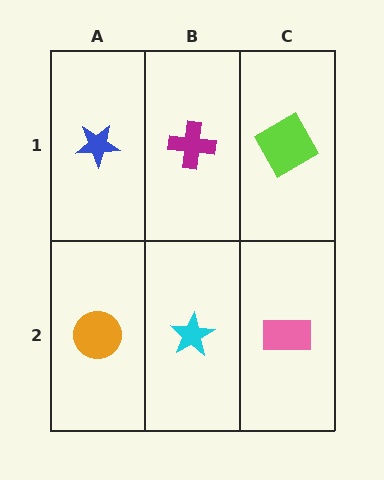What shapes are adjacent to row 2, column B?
A magenta cross (row 1, column B), an orange circle (row 2, column A), a pink rectangle (row 2, column C).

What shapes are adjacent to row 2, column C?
A lime square (row 1, column C), a cyan star (row 2, column B).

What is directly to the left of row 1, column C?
A magenta cross.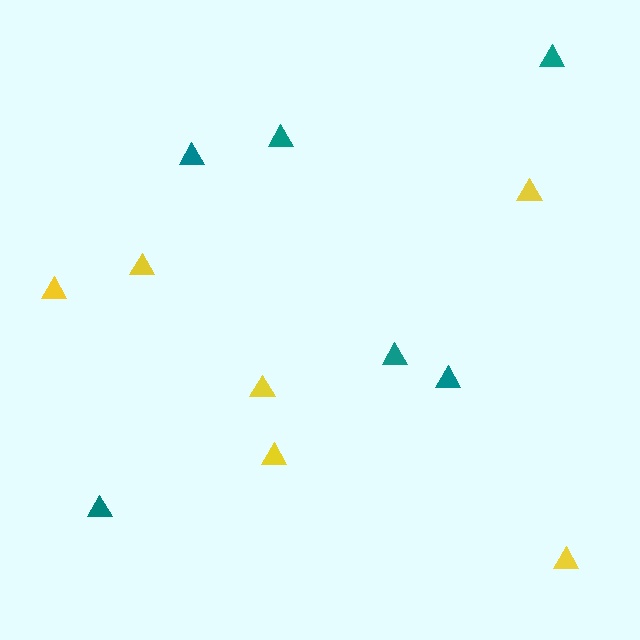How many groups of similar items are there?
There are 2 groups: one group of yellow triangles (6) and one group of teal triangles (6).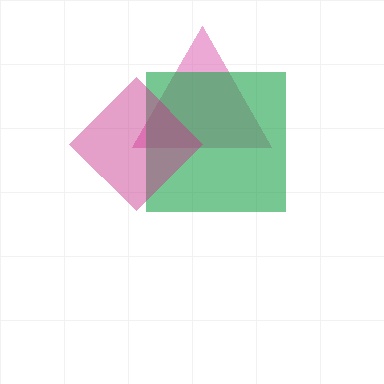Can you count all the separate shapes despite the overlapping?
Yes, there are 3 separate shapes.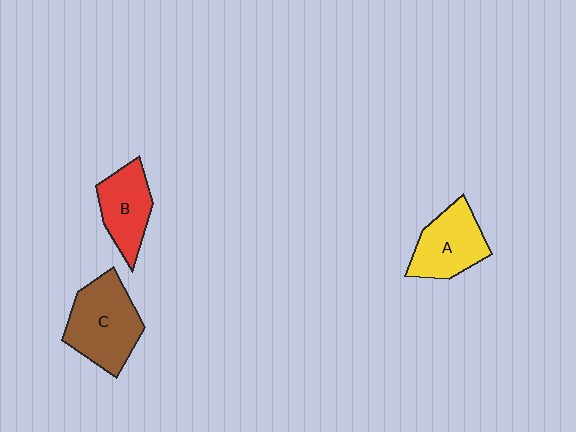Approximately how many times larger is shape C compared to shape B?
Approximately 1.4 times.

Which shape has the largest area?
Shape C (brown).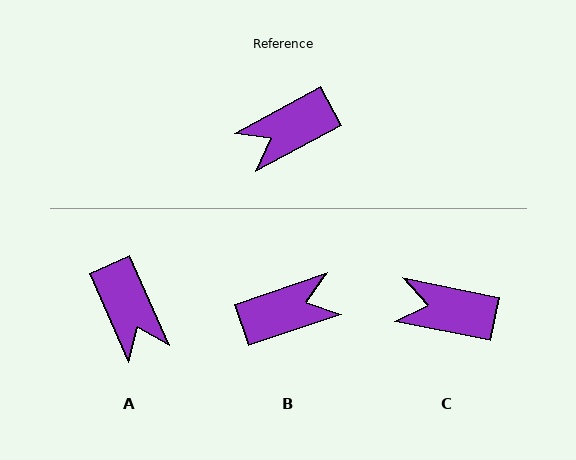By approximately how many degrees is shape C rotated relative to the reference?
Approximately 40 degrees clockwise.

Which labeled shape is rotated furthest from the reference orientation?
B, about 170 degrees away.